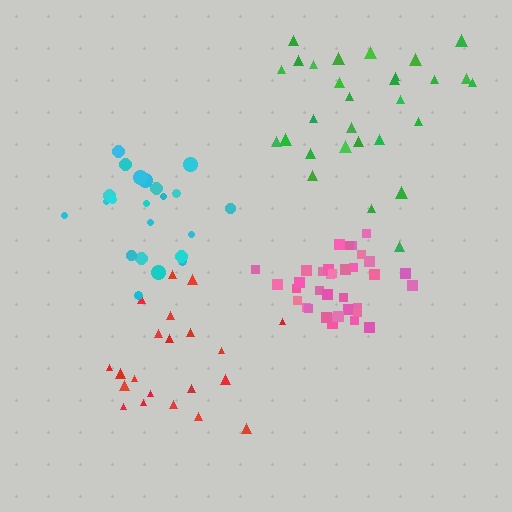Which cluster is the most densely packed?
Pink.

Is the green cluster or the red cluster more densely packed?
Red.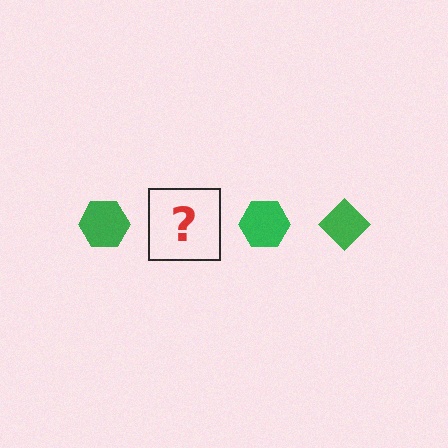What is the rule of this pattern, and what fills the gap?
The rule is that the pattern cycles through hexagon, diamond shapes in green. The gap should be filled with a green diamond.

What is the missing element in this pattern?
The missing element is a green diamond.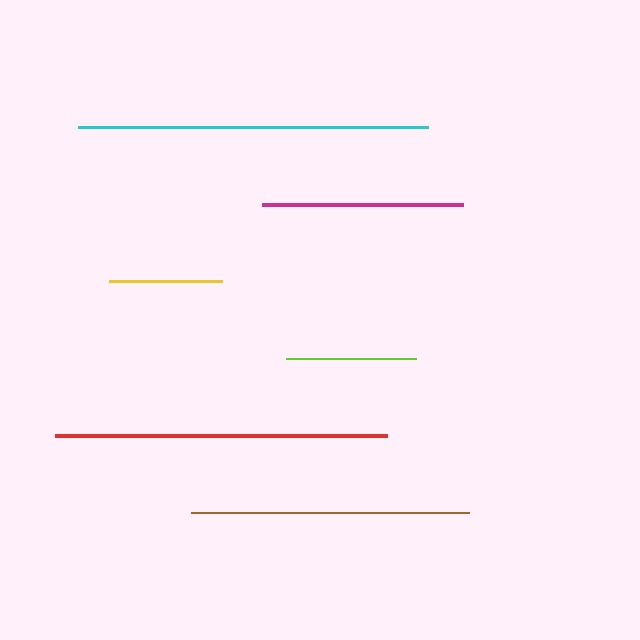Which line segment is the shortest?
The yellow line is the shortest at approximately 113 pixels.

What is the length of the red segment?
The red segment is approximately 332 pixels long.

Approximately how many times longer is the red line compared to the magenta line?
The red line is approximately 1.7 times the length of the magenta line.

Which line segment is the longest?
The cyan line is the longest at approximately 350 pixels.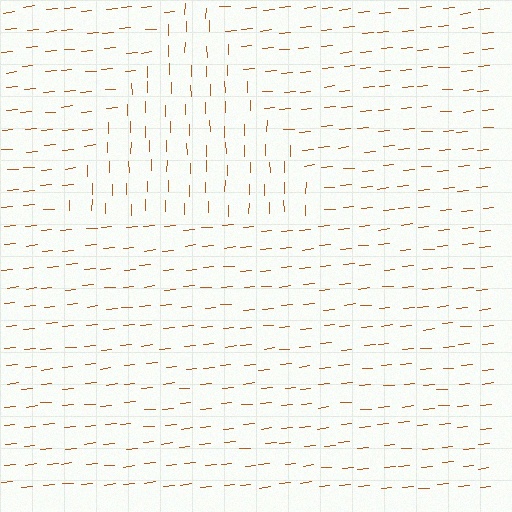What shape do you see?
I see a triangle.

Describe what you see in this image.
The image is filled with small brown line segments. A triangle region in the image has lines oriented differently from the surrounding lines, creating a visible texture boundary.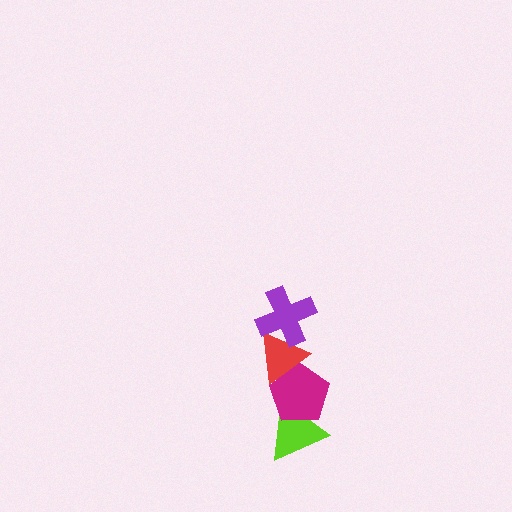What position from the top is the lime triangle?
The lime triangle is 4th from the top.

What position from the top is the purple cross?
The purple cross is 1st from the top.